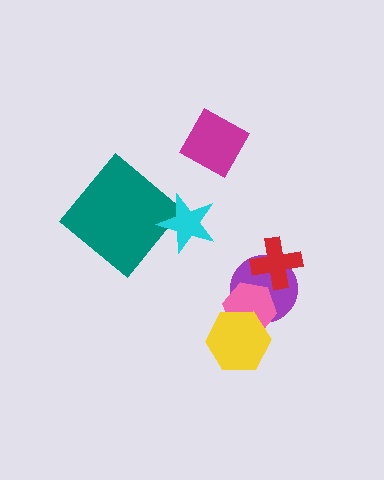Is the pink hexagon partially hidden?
Yes, it is partially covered by another shape.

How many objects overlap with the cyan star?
1 object overlaps with the cyan star.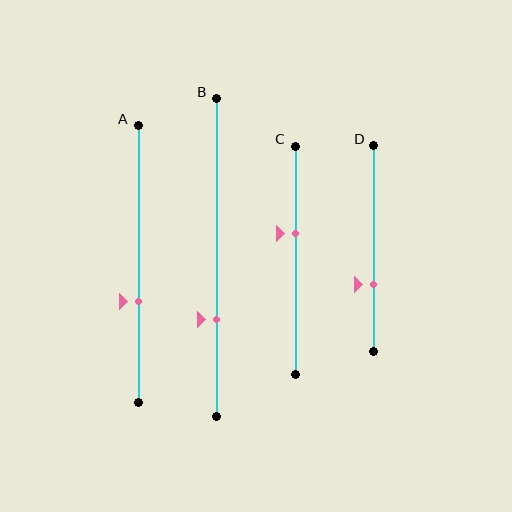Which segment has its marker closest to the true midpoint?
Segment C has its marker closest to the true midpoint.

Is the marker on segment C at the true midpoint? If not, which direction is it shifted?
No, the marker on segment C is shifted upward by about 12% of the segment length.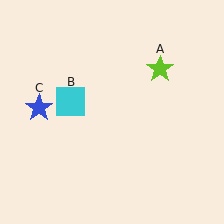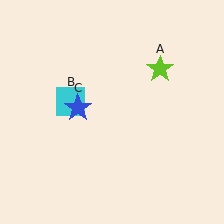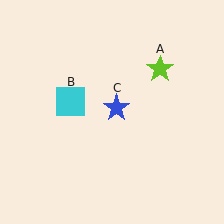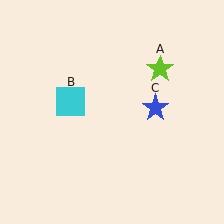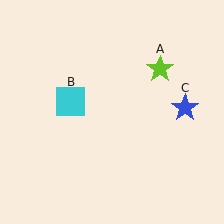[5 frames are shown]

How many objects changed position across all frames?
1 object changed position: blue star (object C).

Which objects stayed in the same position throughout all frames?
Lime star (object A) and cyan square (object B) remained stationary.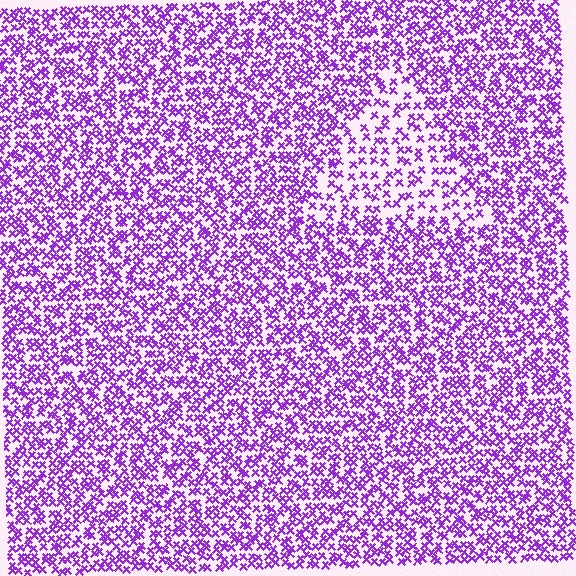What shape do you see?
I see a triangle.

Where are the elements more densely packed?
The elements are more densely packed outside the triangle boundary.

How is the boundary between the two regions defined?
The boundary is defined by a change in element density (approximately 1.9x ratio). All elements are the same color, size, and shape.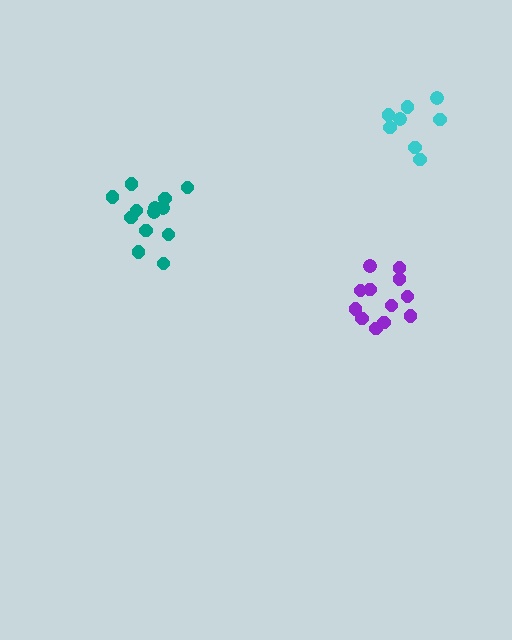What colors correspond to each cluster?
The clusters are colored: purple, cyan, teal.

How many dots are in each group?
Group 1: 12 dots, Group 2: 8 dots, Group 3: 13 dots (33 total).